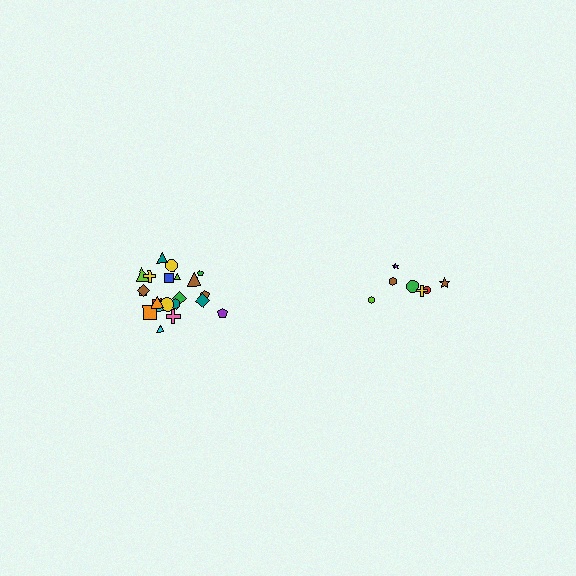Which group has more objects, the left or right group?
The left group.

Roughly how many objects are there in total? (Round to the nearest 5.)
Roughly 30 objects in total.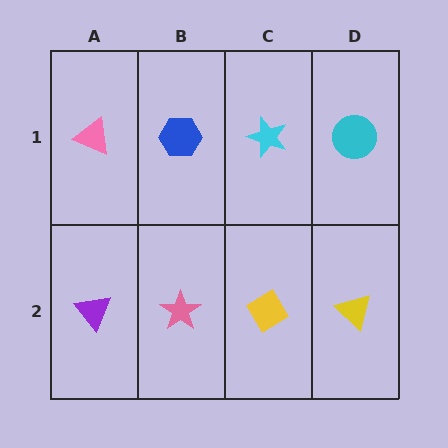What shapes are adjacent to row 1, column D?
A yellow triangle (row 2, column D), a cyan star (row 1, column C).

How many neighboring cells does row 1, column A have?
2.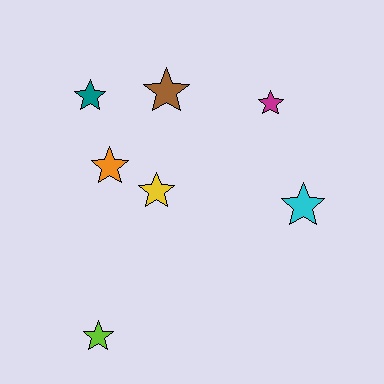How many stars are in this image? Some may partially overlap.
There are 7 stars.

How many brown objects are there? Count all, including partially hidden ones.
There is 1 brown object.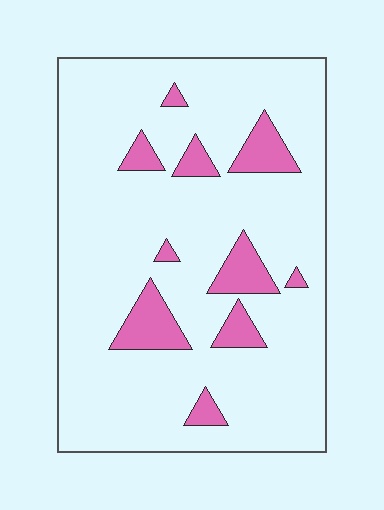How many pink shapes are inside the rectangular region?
10.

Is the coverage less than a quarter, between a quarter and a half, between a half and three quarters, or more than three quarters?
Less than a quarter.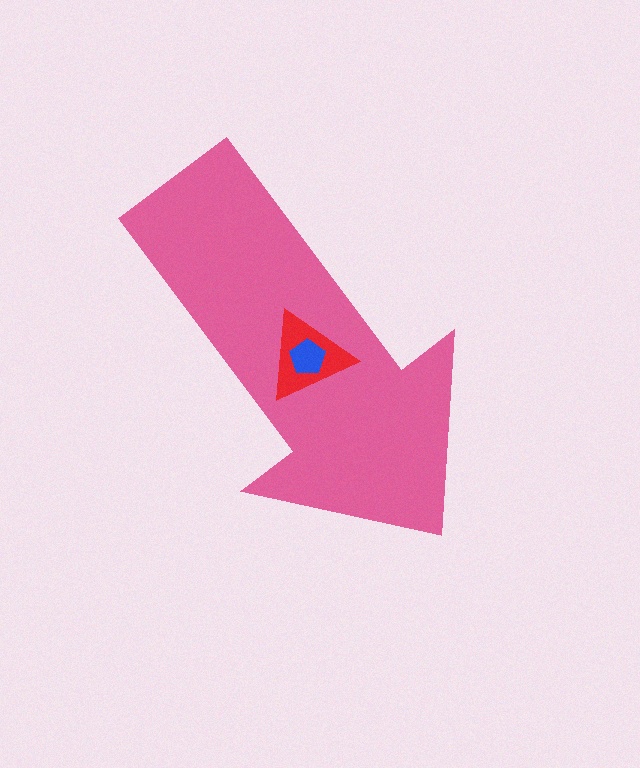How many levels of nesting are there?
3.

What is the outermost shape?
The pink arrow.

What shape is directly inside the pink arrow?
The red triangle.